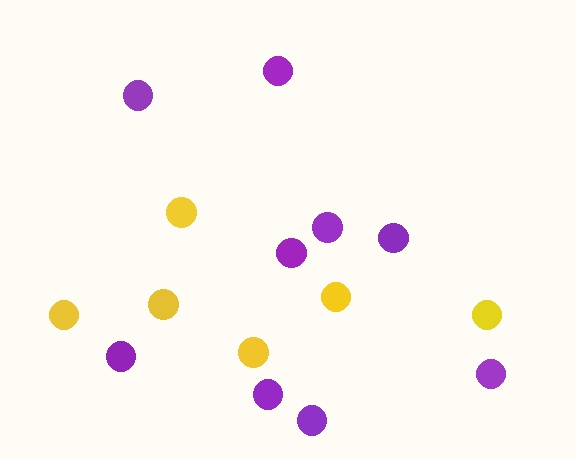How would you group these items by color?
There are 2 groups: one group of yellow circles (6) and one group of purple circles (9).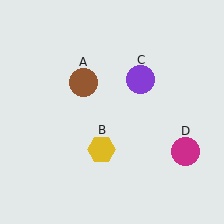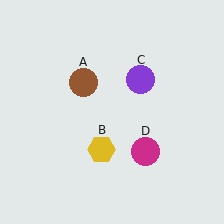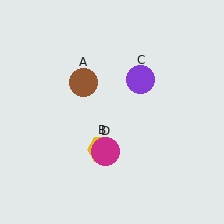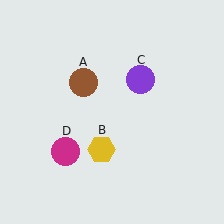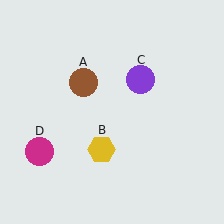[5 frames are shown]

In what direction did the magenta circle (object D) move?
The magenta circle (object D) moved left.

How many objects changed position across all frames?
1 object changed position: magenta circle (object D).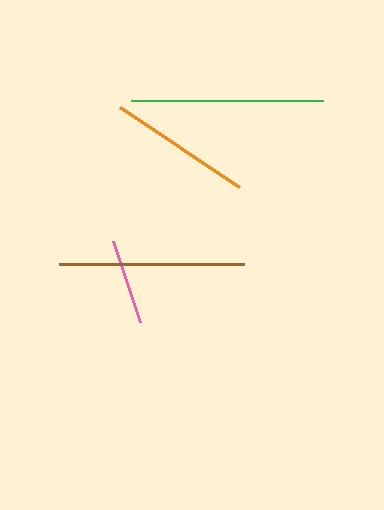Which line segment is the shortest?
The pink line is the shortest at approximately 85 pixels.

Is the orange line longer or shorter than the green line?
The green line is longer than the orange line.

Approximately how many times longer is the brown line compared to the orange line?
The brown line is approximately 1.3 times the length of the orange line.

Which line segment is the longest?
The green line is the longest at approximately 192 pixels.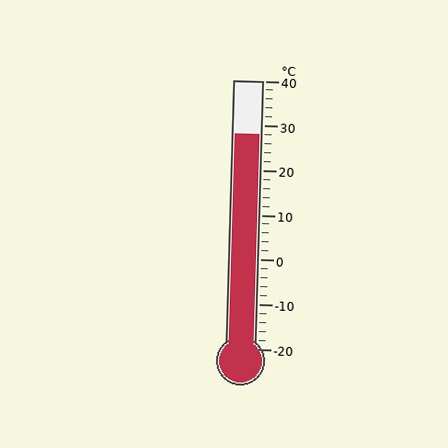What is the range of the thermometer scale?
The thermometer scale ranges from -20°C to 40°C.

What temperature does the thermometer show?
The thermometer shows approximately 28°C.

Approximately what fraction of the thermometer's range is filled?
The thermometer is filled to approximately 80% of its range.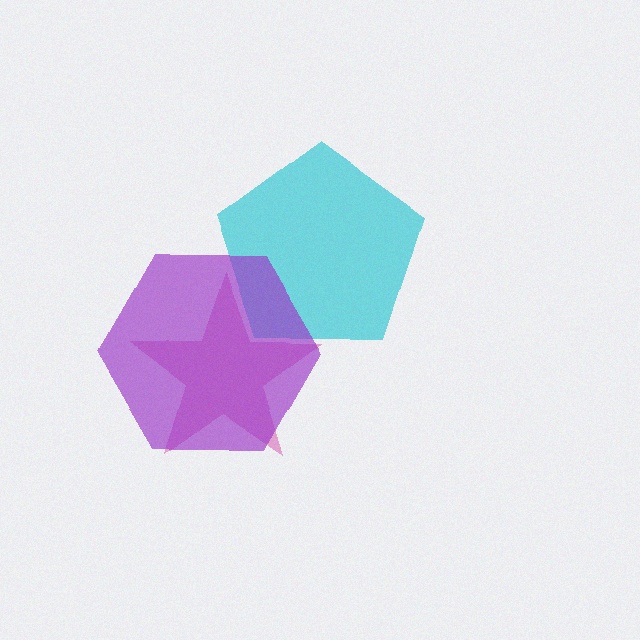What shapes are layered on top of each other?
The layered shapes are: a cyan pentagon, a magenta star, a purple hexagon.